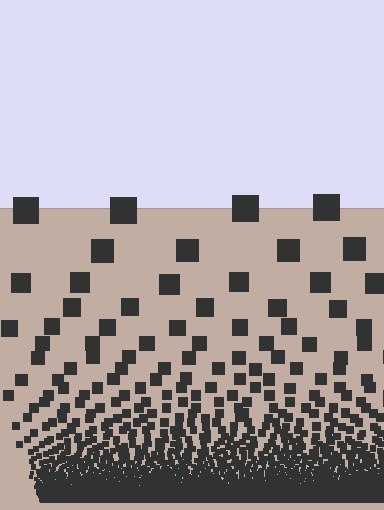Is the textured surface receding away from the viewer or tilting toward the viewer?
The surface appears to tilt toward the viewer. Texture elements get larger and sparser toward the top.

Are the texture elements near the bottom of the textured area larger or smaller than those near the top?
Smaller. The gradient is inverted — elements near the bottom are smaller and denser.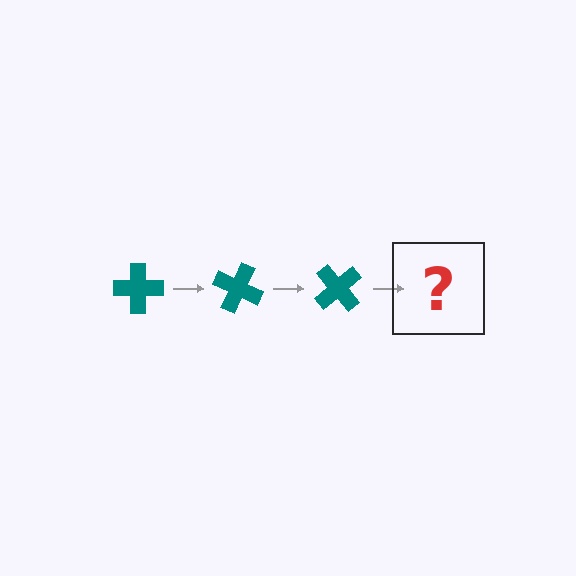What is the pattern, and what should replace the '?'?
The pattern is that the cross rotates 25 degrees each step. The '?' should be a teal cross rotated 75 degrees.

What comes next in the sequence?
The next element should be a teal cross rotated 75 degrees.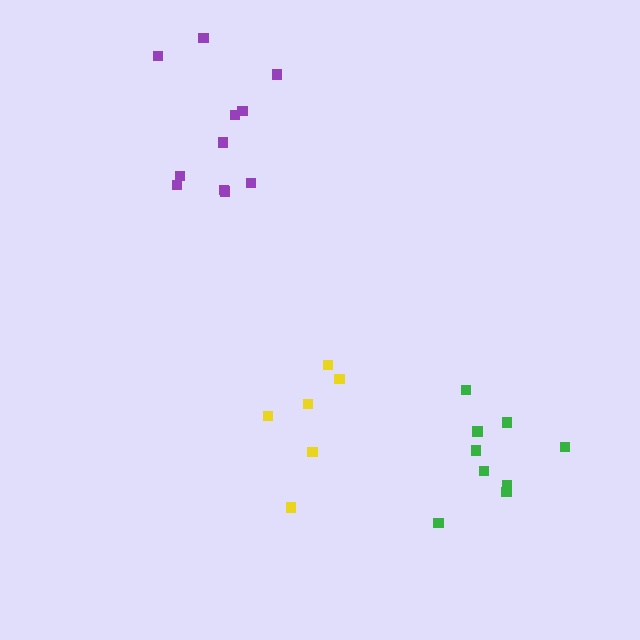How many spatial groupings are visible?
There are 3 spatial groupings.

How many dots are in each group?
Group 1: 11 dots, Group 2: 6 dots, Group 3: 9 dots (26 total).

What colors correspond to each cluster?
The clusters are colored: purple, yellow, green.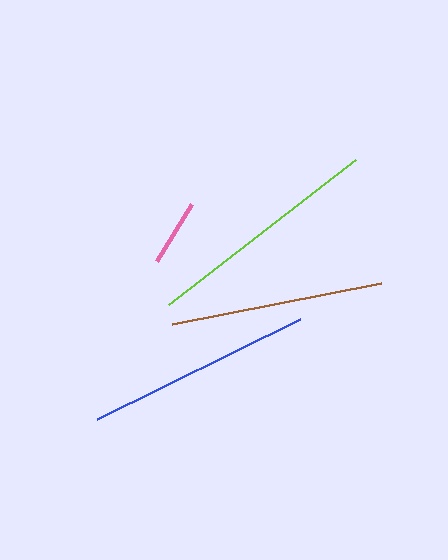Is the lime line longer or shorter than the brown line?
The lime line is longer than the brown line.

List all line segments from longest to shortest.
From longest to shortest: lime, blue, brown, pink.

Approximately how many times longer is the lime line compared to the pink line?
The lime line is approximately 3.5 times the length of the pink line.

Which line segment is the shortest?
The pink line is the shortest at approximately 67 pixels.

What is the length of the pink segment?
The pink segment is approximately 67 pixels long.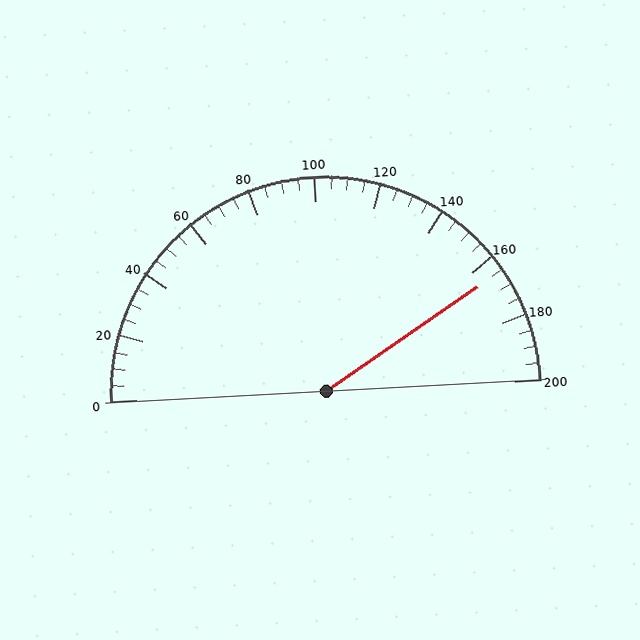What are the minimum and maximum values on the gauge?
The gauge ranges from 0 to 200.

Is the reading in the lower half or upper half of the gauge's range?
The reading is in the upper half of the range (0 to 200).